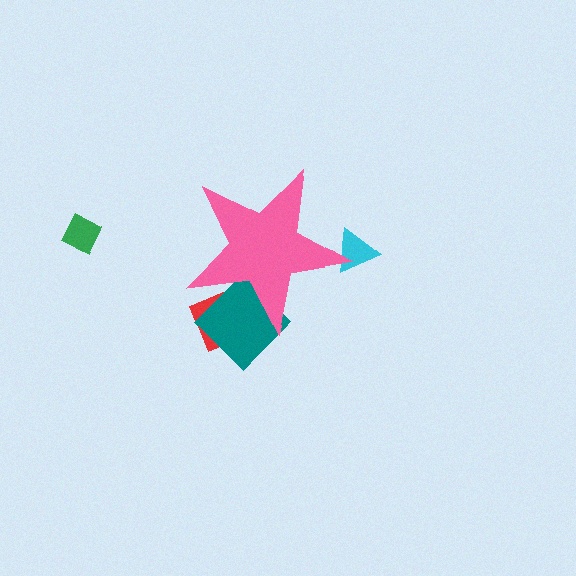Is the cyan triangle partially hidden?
Yes, the cyan triangle is partially hidden behind the pink star.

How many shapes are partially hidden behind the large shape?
3 shapes are partially hidden.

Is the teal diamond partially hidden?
Yes, the teal diamond is partially hidden behind the pink star.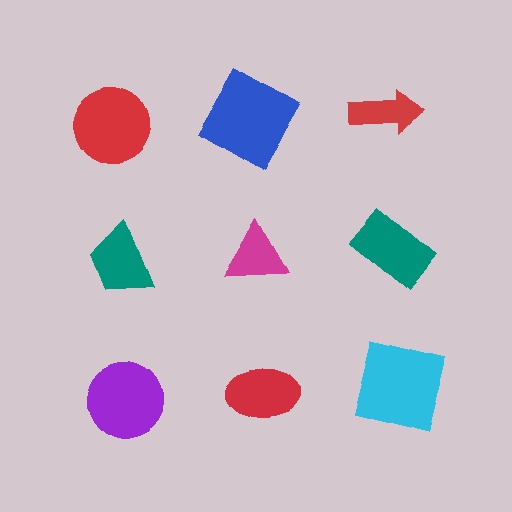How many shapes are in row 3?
3 shapes.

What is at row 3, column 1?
A purple circle.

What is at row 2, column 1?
A teal trapezoid.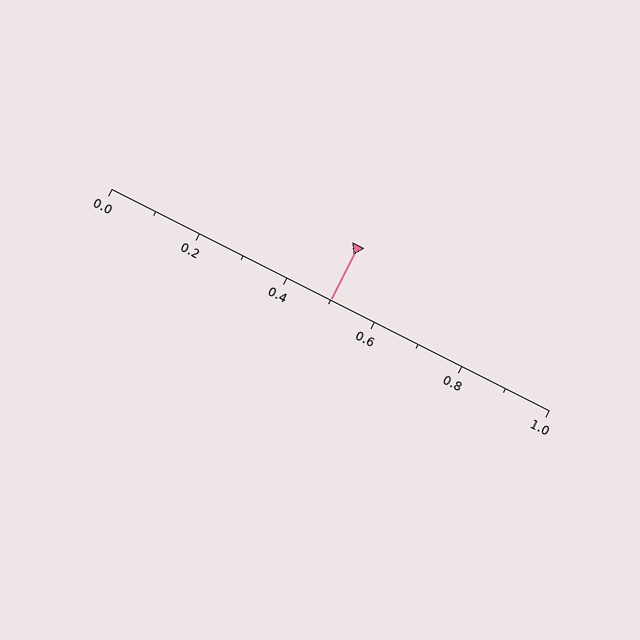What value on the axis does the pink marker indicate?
The marker indicates approximately 0.5.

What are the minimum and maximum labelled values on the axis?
The axis runs from 0.0 to 1.0.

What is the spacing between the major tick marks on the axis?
The major ticks are spaced 0.2 apart.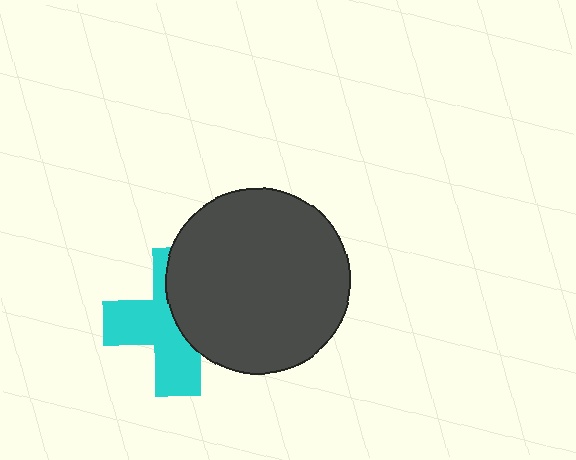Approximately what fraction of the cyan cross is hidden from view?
Roughly 45% of the cyan cross is hidden behind the dark gray circle.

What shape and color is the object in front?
The object in front is a dark gray circle.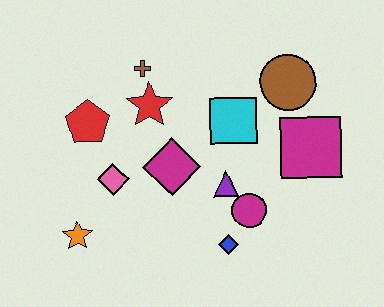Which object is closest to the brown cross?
The red star is closest to the brown cross.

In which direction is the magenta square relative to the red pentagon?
The magenta square is to the right of the red pentagon.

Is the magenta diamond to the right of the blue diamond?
No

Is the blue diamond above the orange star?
No